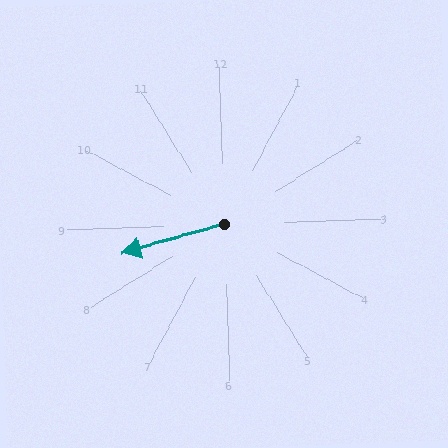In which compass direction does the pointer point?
West.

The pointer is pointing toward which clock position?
Roughly 9 o'clock.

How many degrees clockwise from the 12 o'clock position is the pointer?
Approximately 256 degrees.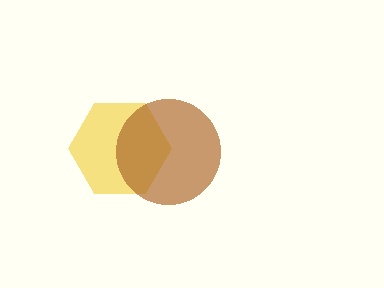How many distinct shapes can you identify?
There are 2 distinct shapes: a yellow hexagon, a brown circle.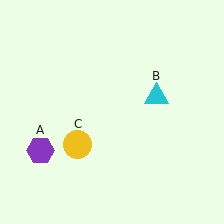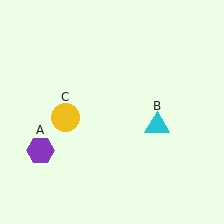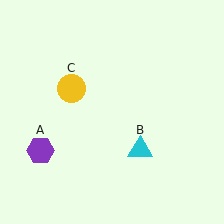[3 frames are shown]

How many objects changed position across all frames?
2 objects changed position: cyan triangle (object B), yellow circle (object C).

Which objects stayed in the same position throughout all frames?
Purple hexagon (object A) remained stationary.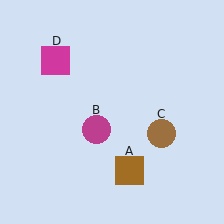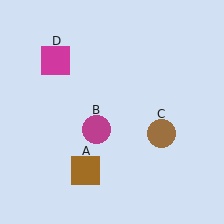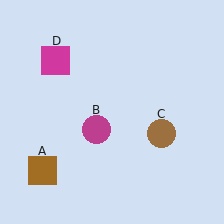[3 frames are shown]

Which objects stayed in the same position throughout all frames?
Magenta circle (object B) and brown circle (object C) and magenta square (object D) remained stationary.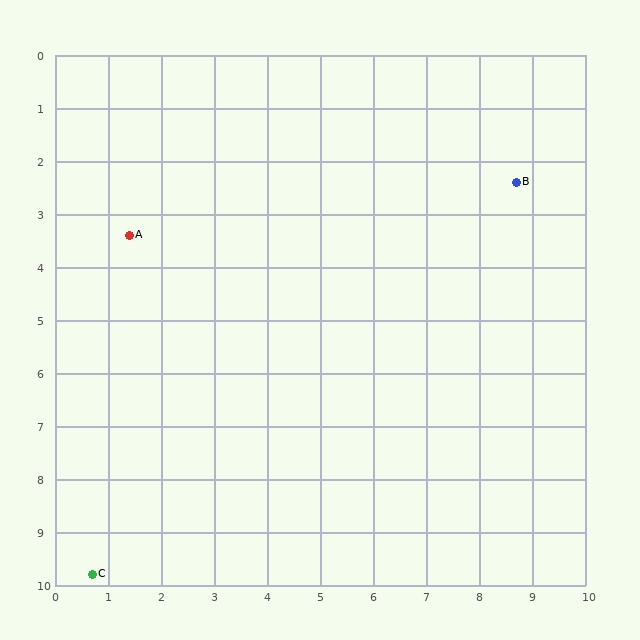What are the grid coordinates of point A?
Point A is at approximately (1.4, 3.4).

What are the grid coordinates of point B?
Point B is at approximately (8.7, 2.4).